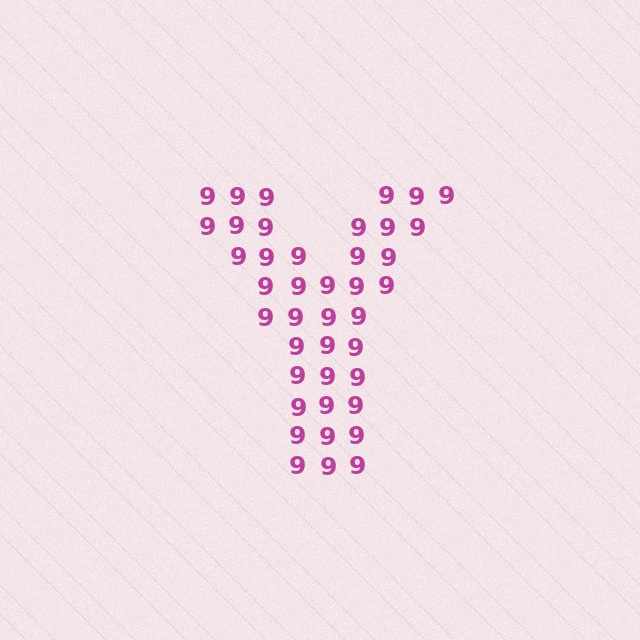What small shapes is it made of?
It is made of small digit 9's.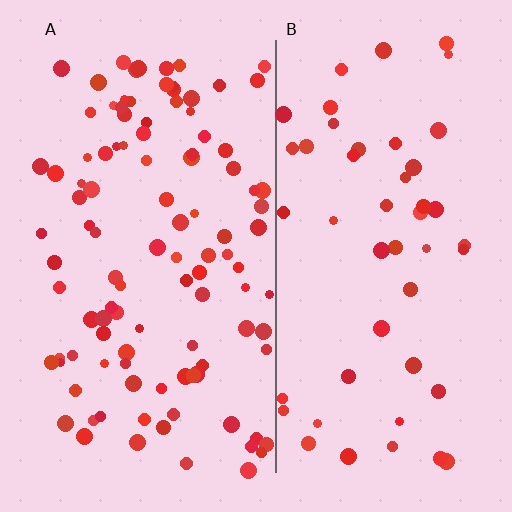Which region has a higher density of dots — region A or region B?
A (the left).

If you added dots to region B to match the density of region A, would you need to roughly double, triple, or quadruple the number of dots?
Approximately double.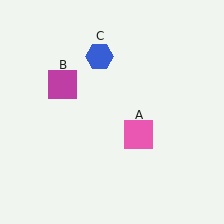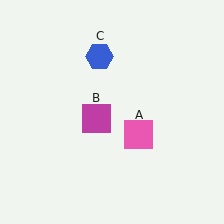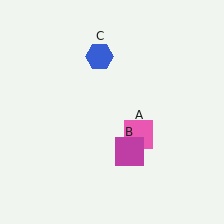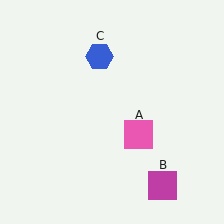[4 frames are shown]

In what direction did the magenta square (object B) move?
The magenta square (object B) moved down and to the right.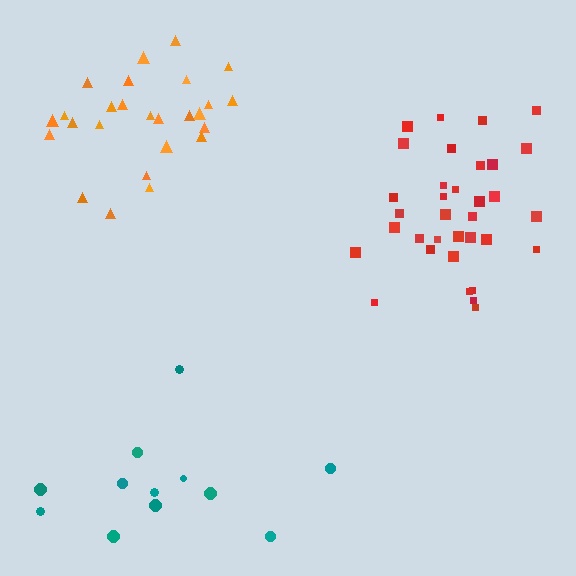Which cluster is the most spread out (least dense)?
Teal.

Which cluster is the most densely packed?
Red.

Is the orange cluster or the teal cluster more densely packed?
Orange.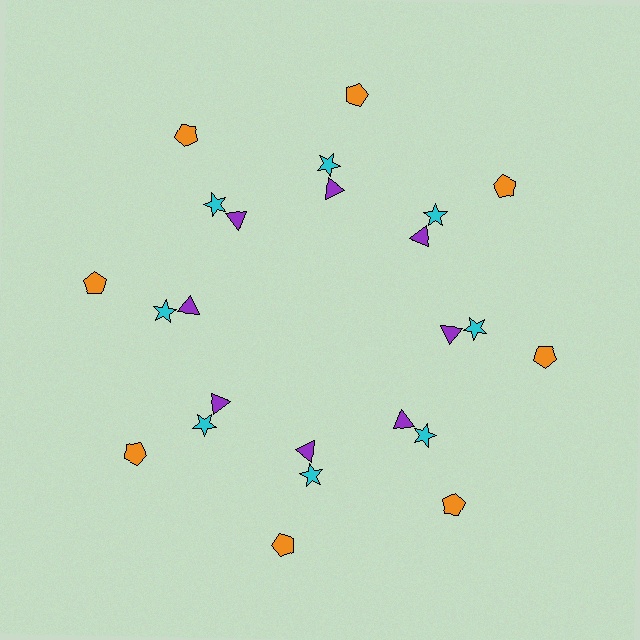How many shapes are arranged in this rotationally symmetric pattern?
There are 24 shapes, arranged in 8 groups of 3.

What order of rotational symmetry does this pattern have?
This pattern has 8-fold rotational symmetry.